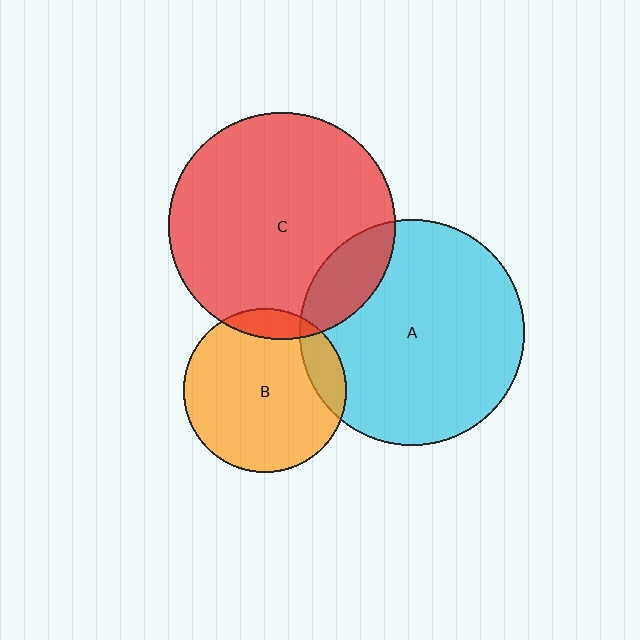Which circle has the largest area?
Circle C (red).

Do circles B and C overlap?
Yes.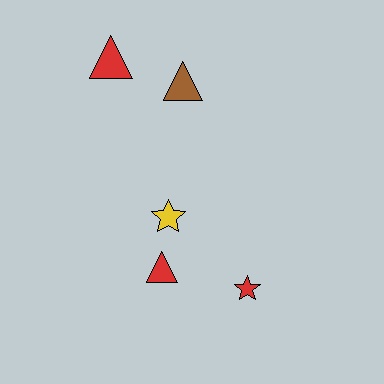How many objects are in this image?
There are 5 objects.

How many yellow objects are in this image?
There is 1 yellow object.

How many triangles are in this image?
There are 3 triangles.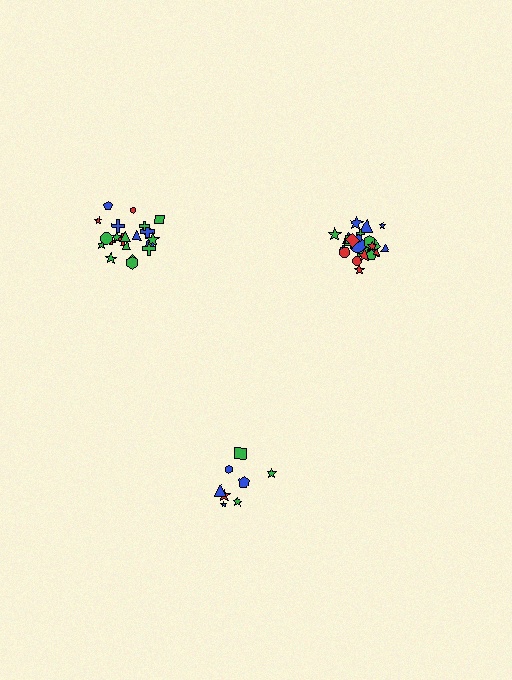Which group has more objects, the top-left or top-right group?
The top-right group.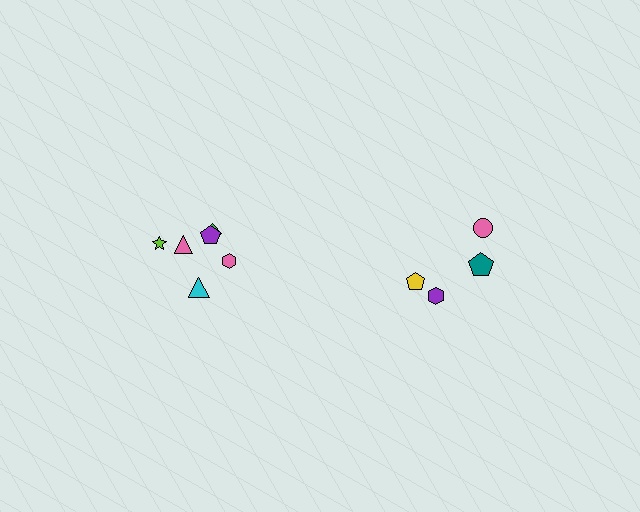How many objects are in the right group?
There are 4 objects.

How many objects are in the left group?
There are 6 objects.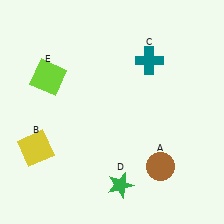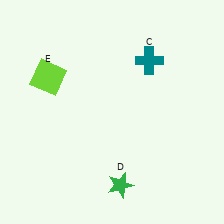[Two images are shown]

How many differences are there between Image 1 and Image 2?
There are 2 differences between the two images.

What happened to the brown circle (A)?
The brown circle (A) was removed in Image 2. It was in the bottom-right area of Image 1.